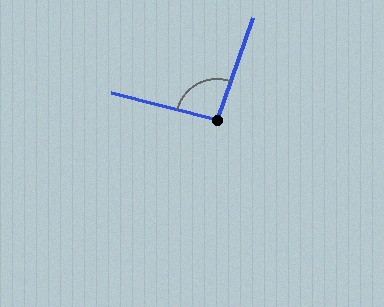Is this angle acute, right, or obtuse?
It is obtuse.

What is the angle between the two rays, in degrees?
Approximately 95 degrees.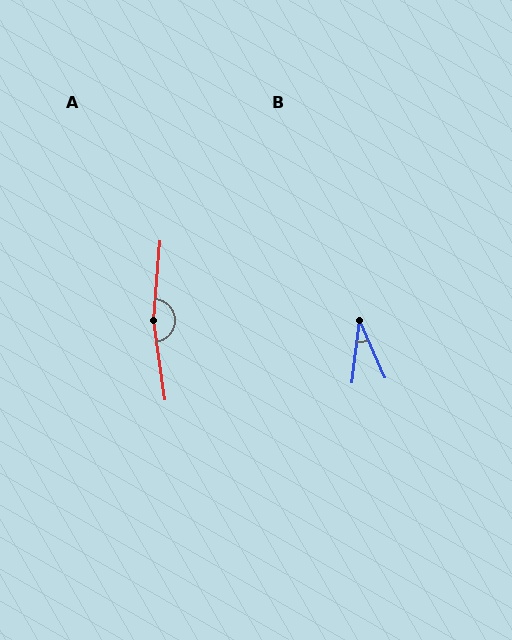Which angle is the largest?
A, at approximately 167 degrees.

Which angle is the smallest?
B, at approximately 31 degrees.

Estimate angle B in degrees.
Approximately 31 degrees.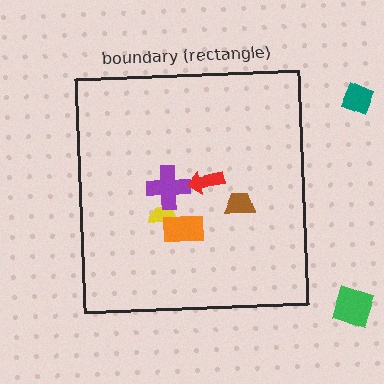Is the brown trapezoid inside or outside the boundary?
Inside.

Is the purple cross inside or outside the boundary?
Inside.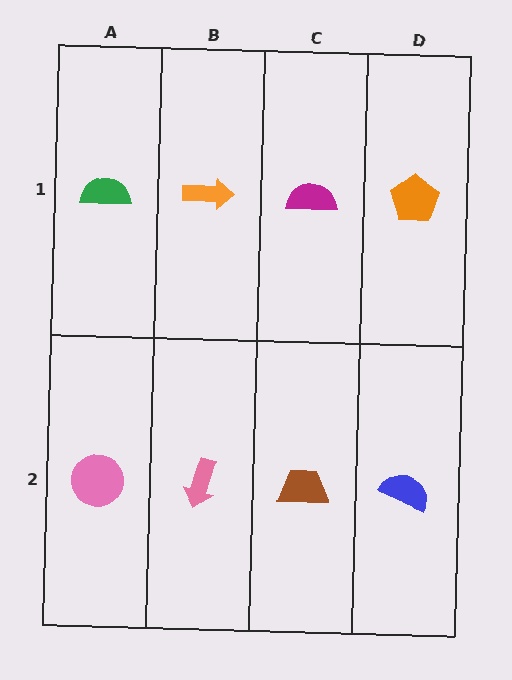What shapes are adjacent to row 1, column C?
A brown trapezoid (row 2, column C), an orange arrow (row 1, column B), an orange pentagon (row 1, column D).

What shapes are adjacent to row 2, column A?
A green semicircle (row 1, column A), a pink arrow (row 2, column B).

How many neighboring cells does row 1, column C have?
3.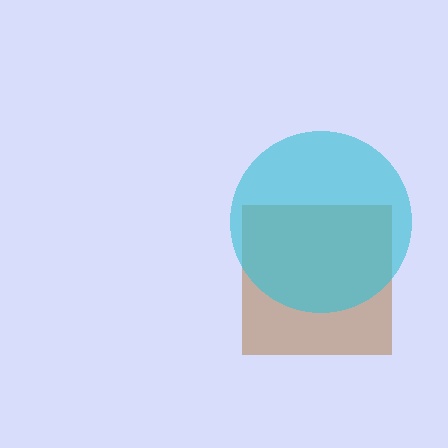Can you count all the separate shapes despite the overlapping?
Yes, there are 2 separate shapes.